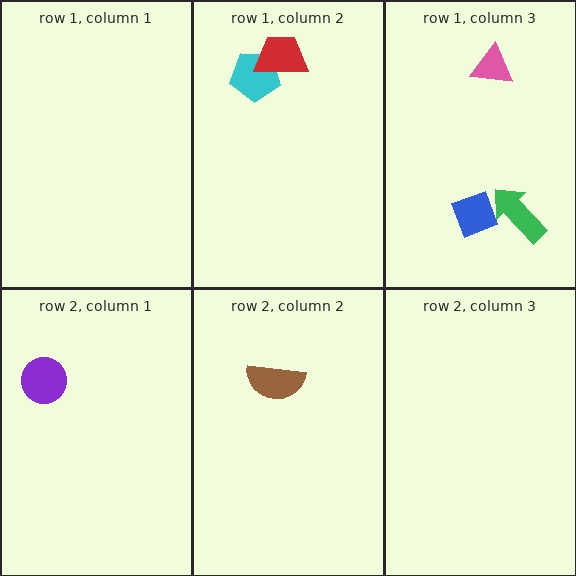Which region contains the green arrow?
The row 1, column 3 region.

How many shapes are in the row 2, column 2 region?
1.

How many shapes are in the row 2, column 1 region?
1.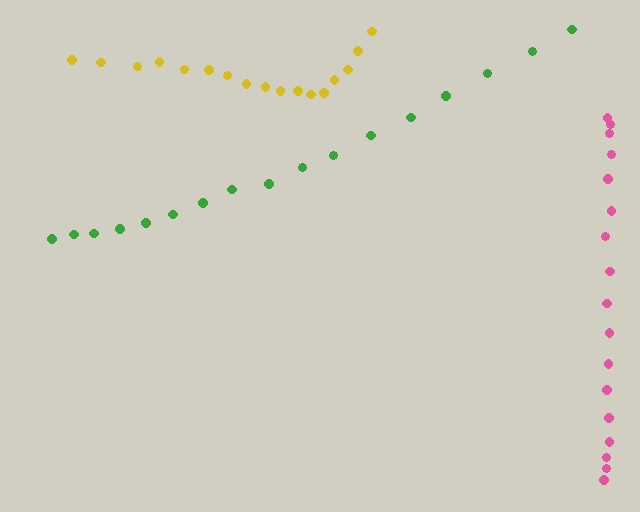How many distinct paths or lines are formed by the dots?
There are 3 distinct paths.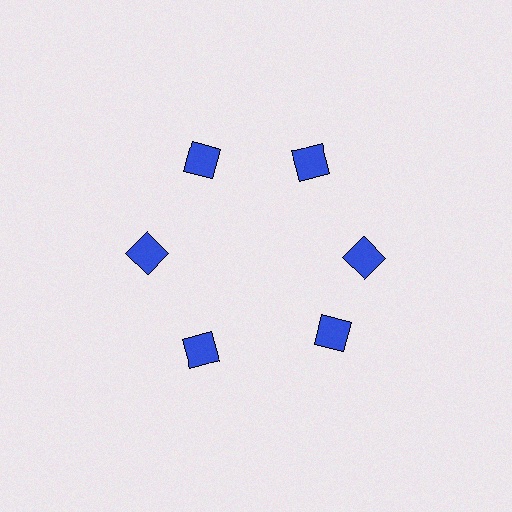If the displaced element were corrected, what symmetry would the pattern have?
It would have 6-fold rotational symmetry — the pattern would map onto itself every 60 degrees.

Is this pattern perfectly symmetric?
No. The 6 blue squares are arranged in a ring, but one element near the 5 o'clock position is rotated out of alignment along the ring, breaking the 6-fold rotational symmetry.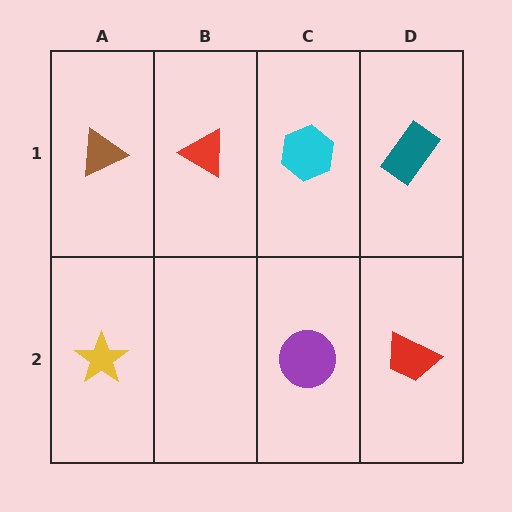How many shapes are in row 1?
4 shapes.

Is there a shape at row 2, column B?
No, that cell is empty.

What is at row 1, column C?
A cyan hexagon.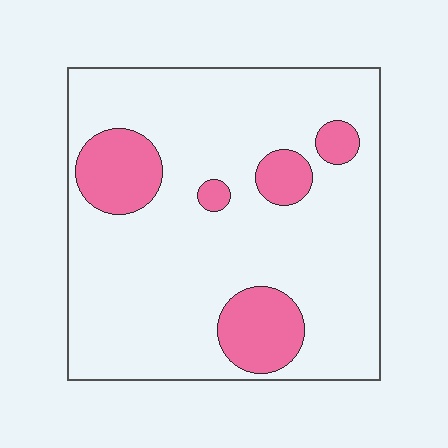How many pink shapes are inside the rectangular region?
5.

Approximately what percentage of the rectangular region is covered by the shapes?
Approximately 15%.